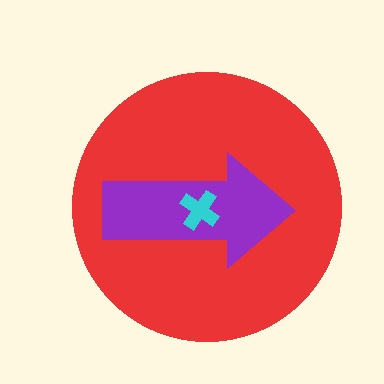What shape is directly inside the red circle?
The purple arrow.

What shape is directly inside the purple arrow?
The cyan cross.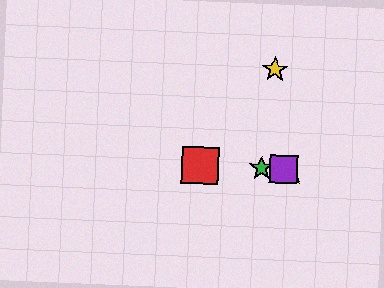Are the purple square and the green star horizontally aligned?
Yes, both are at y≈169.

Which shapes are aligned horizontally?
The red square, the blue triangle, the green star, the purple square are aligned horizontally.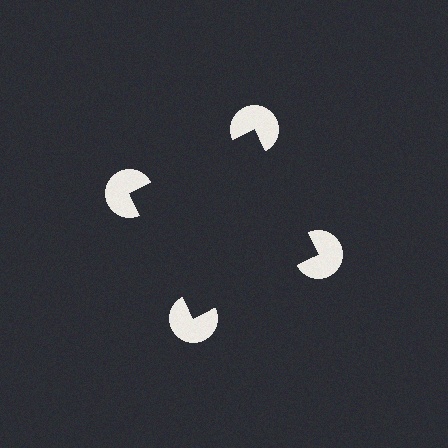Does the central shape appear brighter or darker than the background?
It typically appears slightly darker than the background, even though no actual brightness change is drawn.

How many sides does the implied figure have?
4 sides.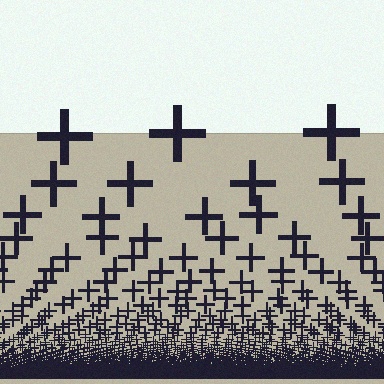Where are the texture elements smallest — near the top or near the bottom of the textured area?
Near the bottom.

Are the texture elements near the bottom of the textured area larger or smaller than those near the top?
Smaller. The gradient is inverted — elements near the bottom are smaller and denser.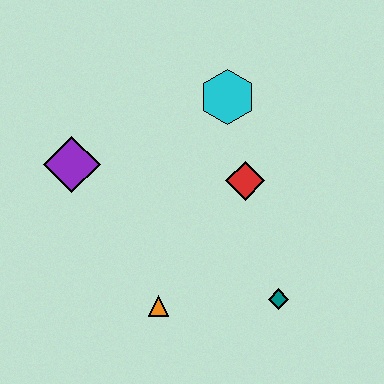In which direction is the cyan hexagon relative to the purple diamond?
The cyan hexagon is to the right of the purple diamond.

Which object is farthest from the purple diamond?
The teal diamond is farthest from the purple diamond.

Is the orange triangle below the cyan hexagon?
Yes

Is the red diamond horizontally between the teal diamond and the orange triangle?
Yes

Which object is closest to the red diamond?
The cyan hexagon is closest to the red diamond.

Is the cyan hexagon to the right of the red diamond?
No